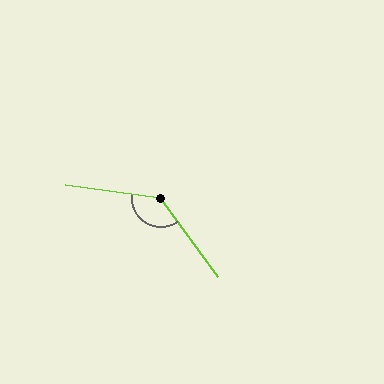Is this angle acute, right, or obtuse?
It is obtuse.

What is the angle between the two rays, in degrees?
Approximately 133 degrees.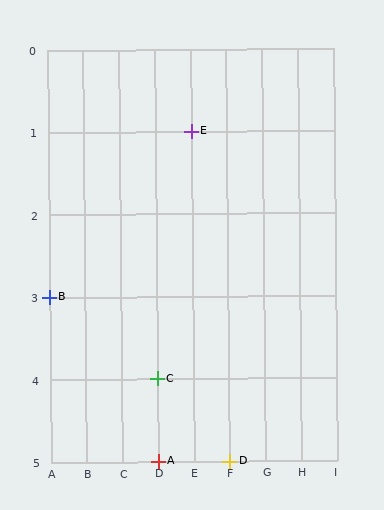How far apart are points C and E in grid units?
Points C and E are 1 column and 3 rows apart (about 3.2 grid units diagonally).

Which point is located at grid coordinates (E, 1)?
Point E is at (E, 1).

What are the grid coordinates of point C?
Point C is at grid coordinates (D, 4).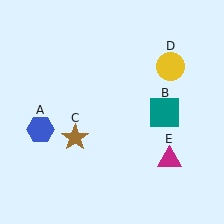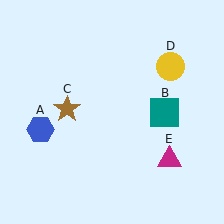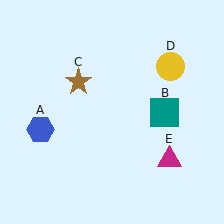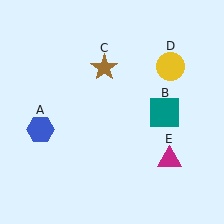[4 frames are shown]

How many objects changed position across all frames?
1 object changed position: brown star (object C).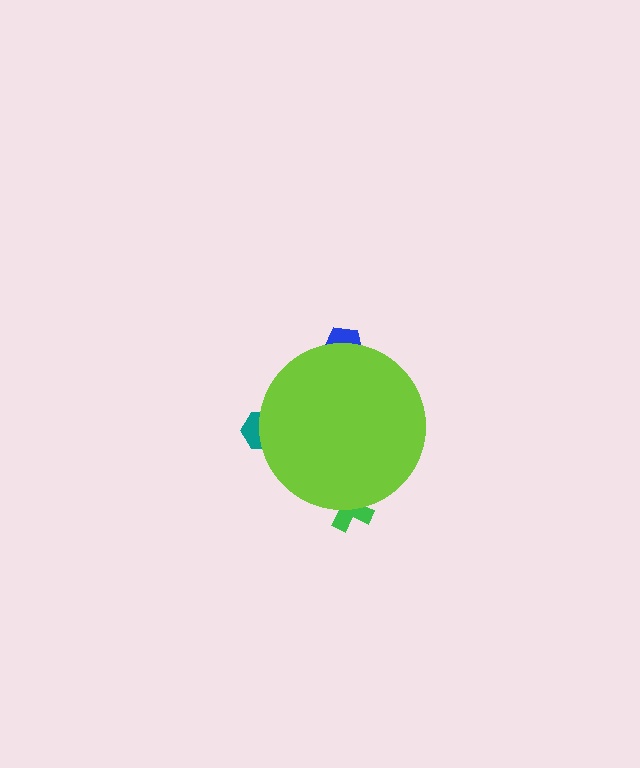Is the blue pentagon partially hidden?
Yes, the blue pentagon is partially hidden behind the lime circle.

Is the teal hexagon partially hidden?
Yes, the teal hexagon is partially hidden behind the lime circle.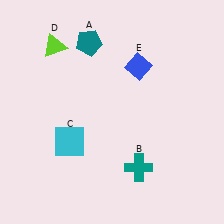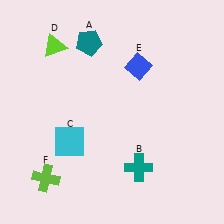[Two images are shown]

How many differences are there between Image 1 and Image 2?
There is 1 difference between the two images.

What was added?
A lime cross (F) was added in Image 2.